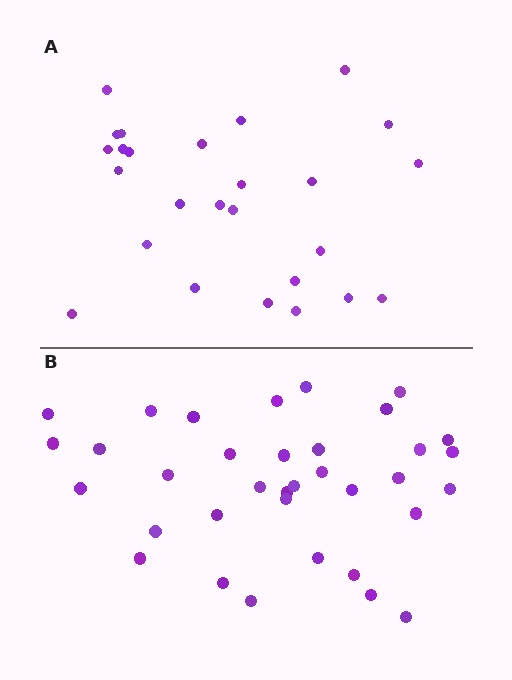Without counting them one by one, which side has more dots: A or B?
Region B (the bottom region) has more dots.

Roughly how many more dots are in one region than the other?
Region B has roughly 8 or so more dots than region A.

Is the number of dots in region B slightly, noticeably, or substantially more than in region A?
Region B has noticeably more, but not dramatically so. The ratio is roughly 1.3 to 1.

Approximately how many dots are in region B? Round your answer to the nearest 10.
About 40 dots. (The exact count is 35, which rounds to 40.)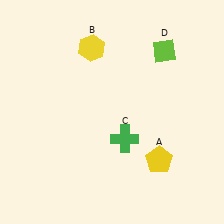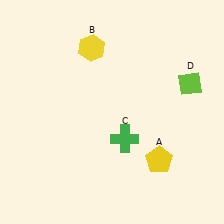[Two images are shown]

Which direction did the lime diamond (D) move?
The lime diamond (D) moved down.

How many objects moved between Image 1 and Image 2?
1 object moved between the two images.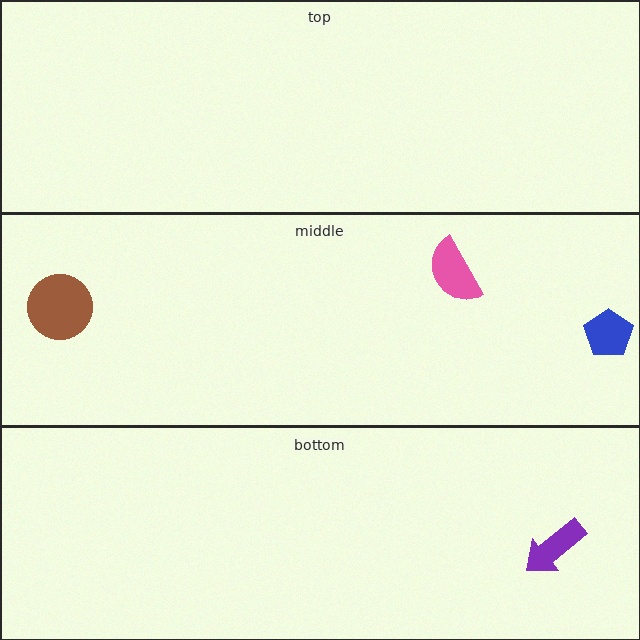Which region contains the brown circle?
The middle region.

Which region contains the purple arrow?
The bottom region.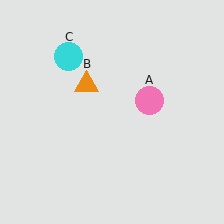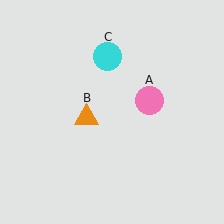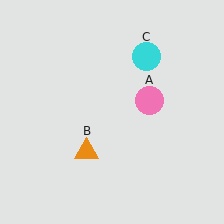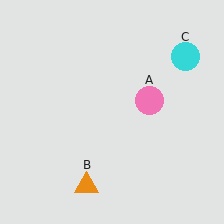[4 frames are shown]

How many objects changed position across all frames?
2 objects changed position: orange triangle (object B), cyan circle (object C).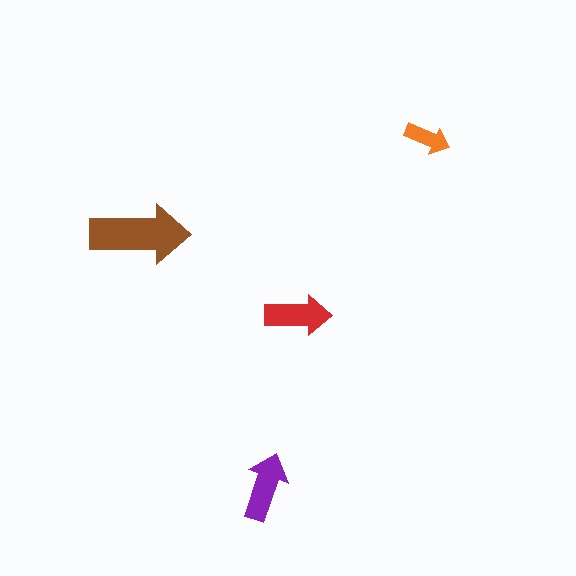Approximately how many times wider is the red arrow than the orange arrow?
About 1.5 times wider.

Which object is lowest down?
The purple arrow is bottommost.